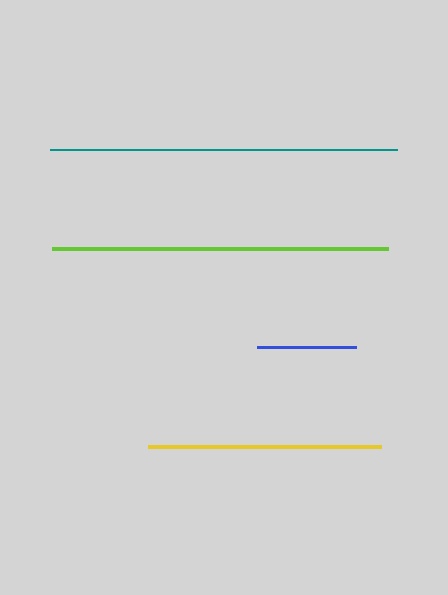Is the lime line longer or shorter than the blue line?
The lime line is longer than the blue line.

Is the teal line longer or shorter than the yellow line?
The teal line is longer than the yellow line.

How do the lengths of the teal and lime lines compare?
The teal and lime lines are approximately the same length.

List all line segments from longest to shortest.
From longest to shortest: teal, lime, yellow, blue.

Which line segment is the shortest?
The blue line is the shortest at approximately 99 pixels.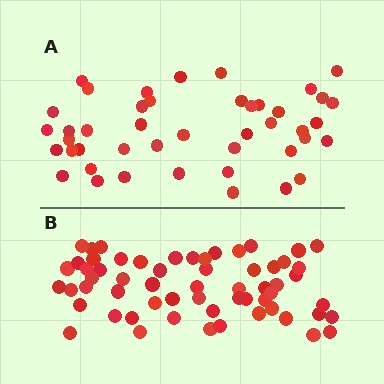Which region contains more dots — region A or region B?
Region B (the bottom region) has more dots.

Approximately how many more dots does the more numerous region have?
Region B has approximately 15 more dots than region A.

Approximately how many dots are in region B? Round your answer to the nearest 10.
About 60 dots.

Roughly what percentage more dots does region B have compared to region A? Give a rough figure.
About 35% more.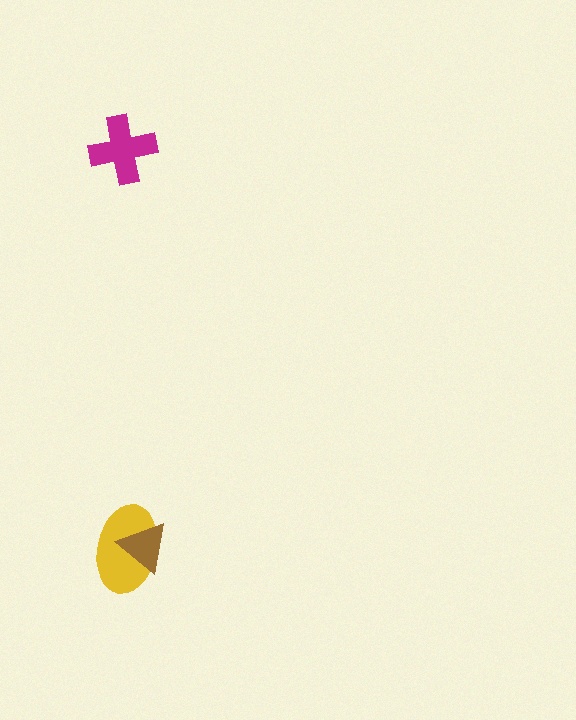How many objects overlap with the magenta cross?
0 objects overlap with the magenta cross.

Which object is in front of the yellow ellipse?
The brown triangle is in front of the yellow ellipse.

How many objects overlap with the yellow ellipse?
1 object overlaps with the yellow ellipse.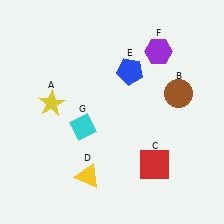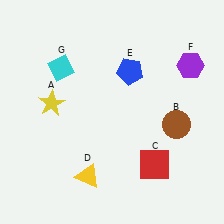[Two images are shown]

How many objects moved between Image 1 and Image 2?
3 objects moved between the two images.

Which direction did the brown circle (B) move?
The brown circle (B) moved down.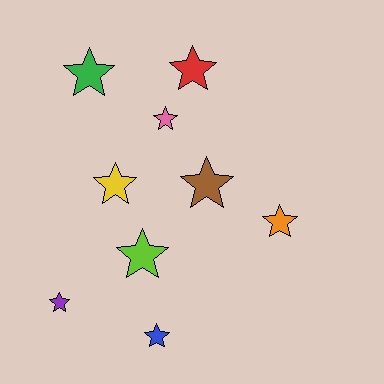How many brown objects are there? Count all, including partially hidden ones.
There is 1 brown object.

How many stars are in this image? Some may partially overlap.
There are 9 stars.